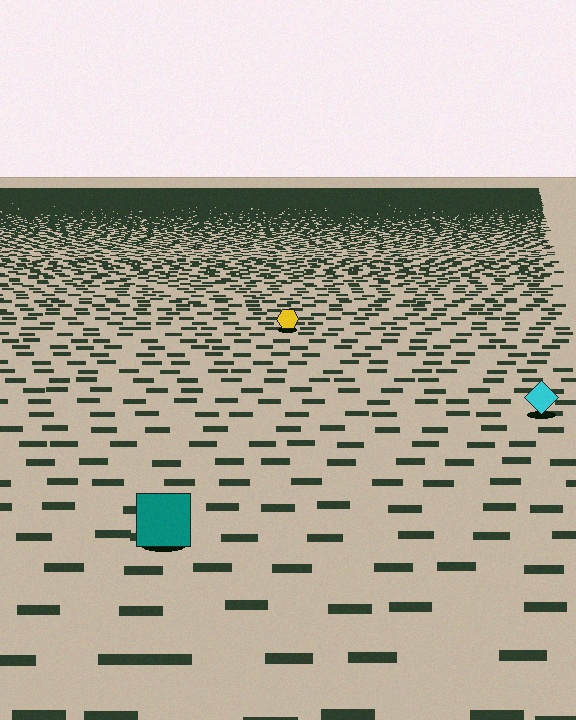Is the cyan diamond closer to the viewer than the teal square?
No. The teal square is closer — you can tell from the texture gradient: the ground texture is coarser near it.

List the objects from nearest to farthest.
From nearest to farthest: the teal square, the cyan diamond, the yellow hexagon.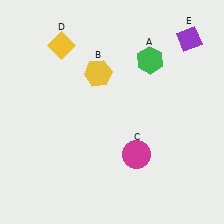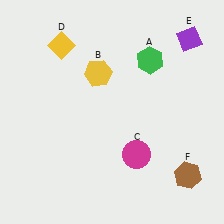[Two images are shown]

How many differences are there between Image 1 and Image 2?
There is 1 difference between the two images.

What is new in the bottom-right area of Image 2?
A brown hexagon (F) was added in the bottom-right area of Image 2.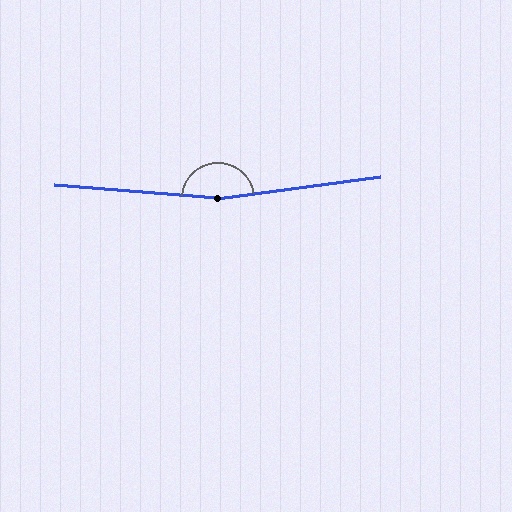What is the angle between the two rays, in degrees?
Approximately 168 degrees.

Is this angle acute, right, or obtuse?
It is obtuse.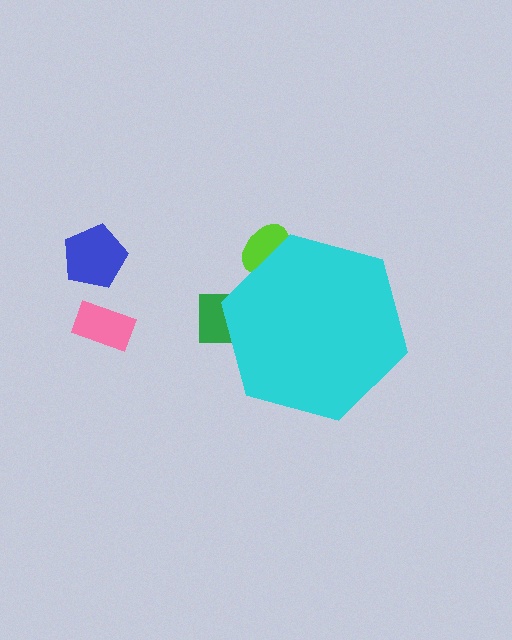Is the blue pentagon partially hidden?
No, the blue pentagon is fully visible.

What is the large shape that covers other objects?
A cyan hexagon.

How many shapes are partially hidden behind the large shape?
2 shapes are partially hidden.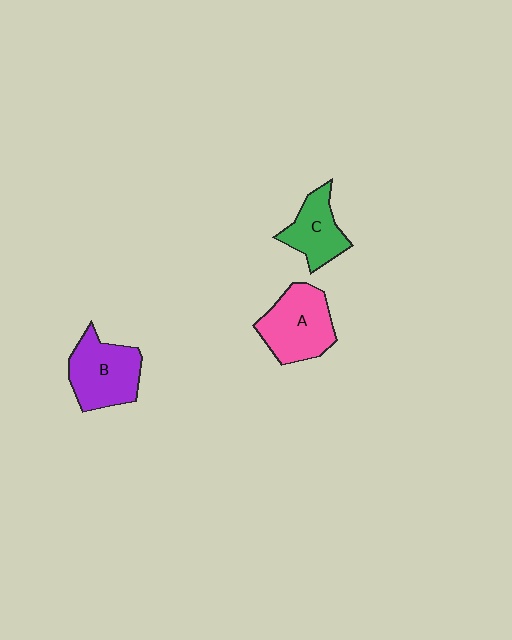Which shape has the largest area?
Shape A (pink).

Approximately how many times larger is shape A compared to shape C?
Approximately 1.4 times.